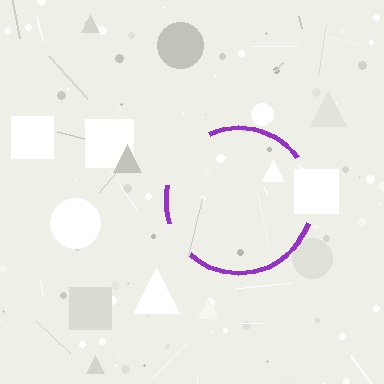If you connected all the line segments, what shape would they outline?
They would outline a circle.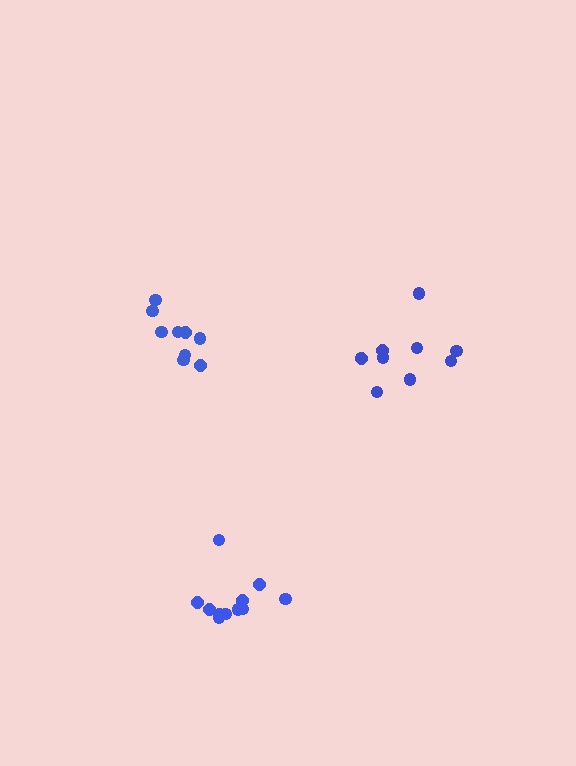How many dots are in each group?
Group 1: 10 dots, Group 2: 11 dots, Group 3: 9 dots (30 total).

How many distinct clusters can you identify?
There are 3 distinct clusters.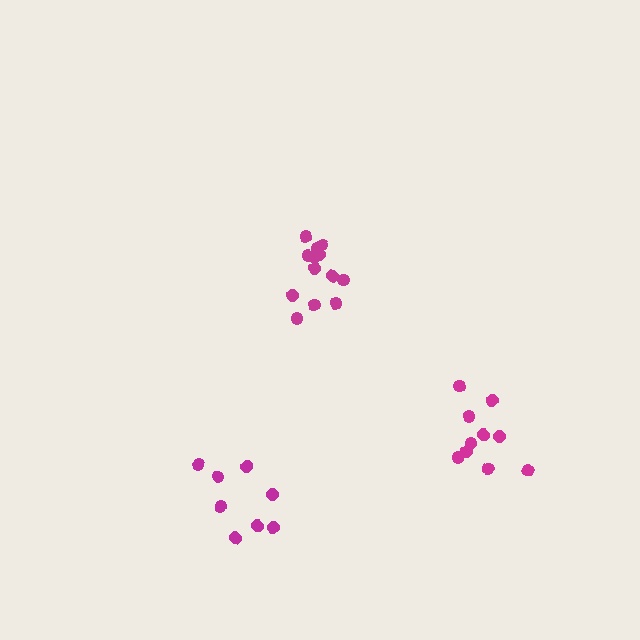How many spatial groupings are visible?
There are 3 spatial groupings.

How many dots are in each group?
Group 1: 13 dots, Group 2: 10 dots, Group 3: 8 dots (31 total).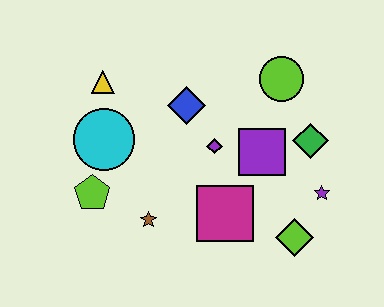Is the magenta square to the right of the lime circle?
No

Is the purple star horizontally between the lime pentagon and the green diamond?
No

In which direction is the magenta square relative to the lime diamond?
The magenta square is to the left of the lime diamond.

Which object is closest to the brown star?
The lime pentagon is closest to the brown star.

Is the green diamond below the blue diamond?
Yes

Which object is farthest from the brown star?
The lime circle is farthest from the brown star.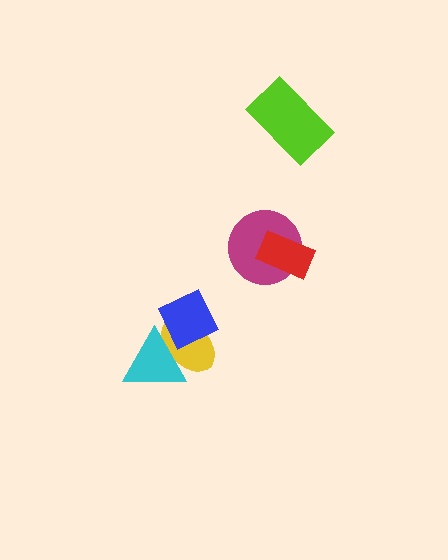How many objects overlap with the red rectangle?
1 object overlaps with the red rectangle.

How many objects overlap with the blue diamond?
2 objects overlap with the blue diamond.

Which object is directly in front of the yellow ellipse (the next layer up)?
The blue diamond is directly in front of the yellow ellipse.